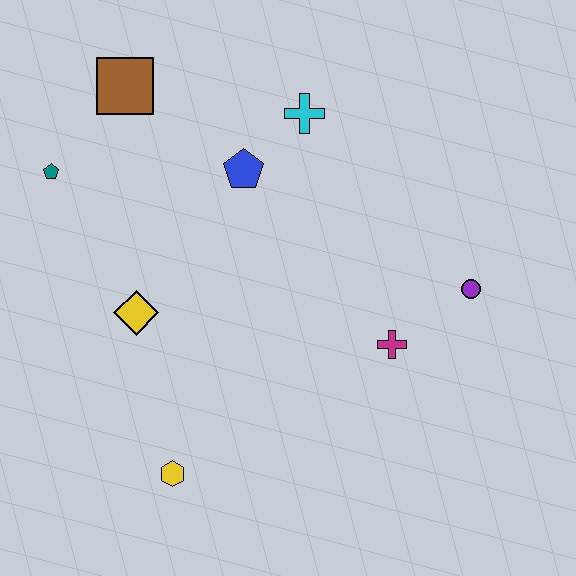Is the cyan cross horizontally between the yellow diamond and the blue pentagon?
No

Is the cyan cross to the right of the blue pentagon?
Yes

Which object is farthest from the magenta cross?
The teal pentagon is farthest from the magenta cross.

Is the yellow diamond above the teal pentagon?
No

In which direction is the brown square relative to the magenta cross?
The brown square is to the left of the magenta cross.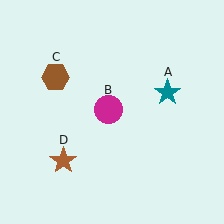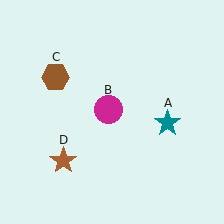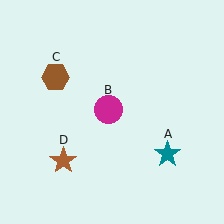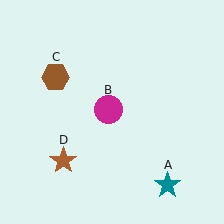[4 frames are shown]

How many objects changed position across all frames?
1 object changed position: teal star (object A).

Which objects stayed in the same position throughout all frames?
Magenta circle (object B) and brown hexagon (object C) and brown star (object D) remained stationary.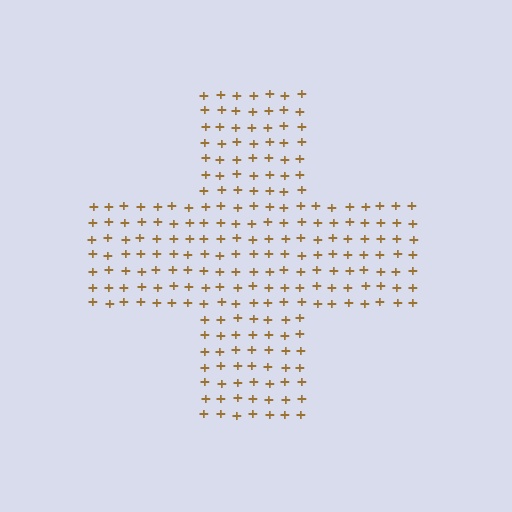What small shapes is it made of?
It is made of small plus signs.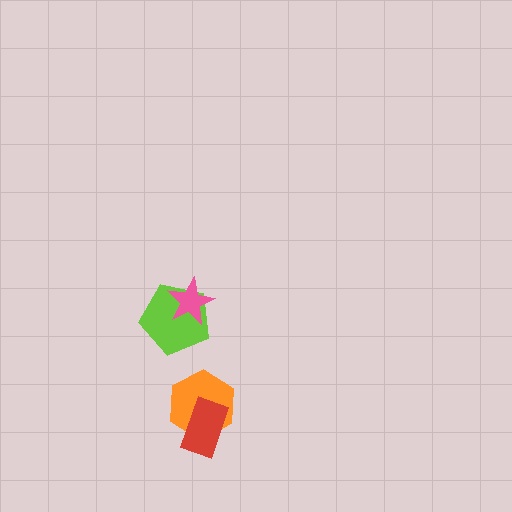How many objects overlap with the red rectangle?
1 object overlaps with the red rectangle.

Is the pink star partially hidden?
No, no other shape covers it.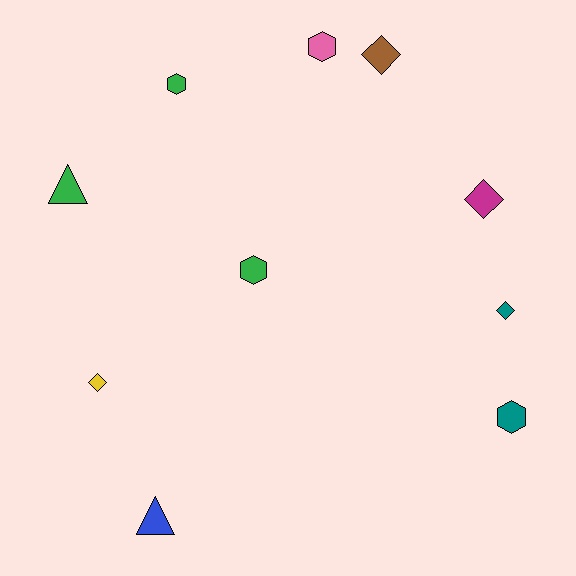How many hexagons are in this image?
There are 4 hexagons.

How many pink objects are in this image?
There is 1 pink object.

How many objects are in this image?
There are 10 objects.